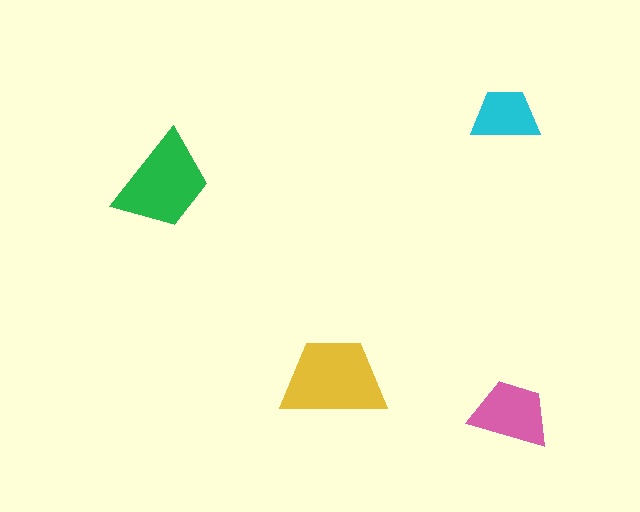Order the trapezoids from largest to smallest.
the yellow one, the green one, the pink one, the cyan one.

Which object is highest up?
The cyan trapezoid is topmost.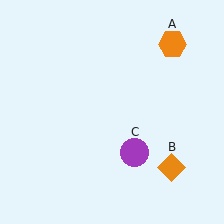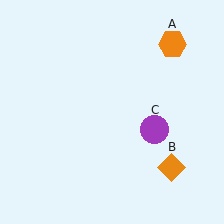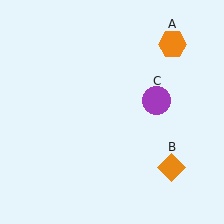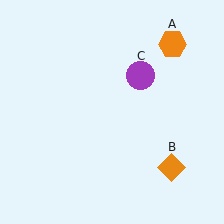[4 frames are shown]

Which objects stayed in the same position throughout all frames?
Orange hexagon (object A) and orange diamond (object B) remained stationary.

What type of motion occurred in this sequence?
The purple circle (object C) rotated counterclockwise around the center of the scene.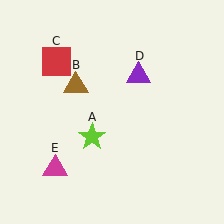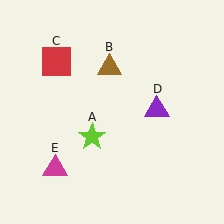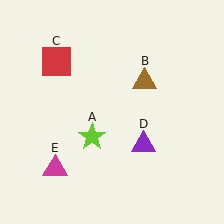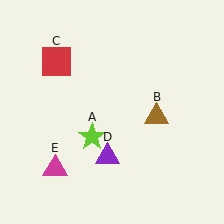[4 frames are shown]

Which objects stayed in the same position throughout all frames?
Lime star (object A) and red square (object C) and magenta triangle (object E) remained stationary.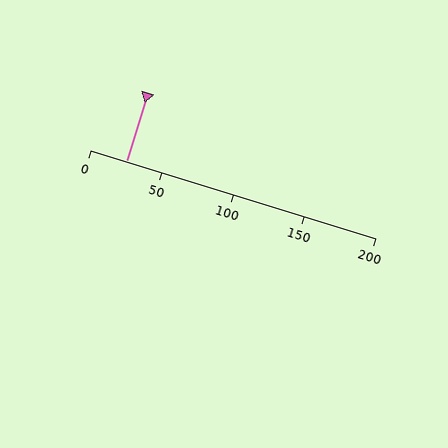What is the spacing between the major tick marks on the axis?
The major ticks are spaced 50 apart.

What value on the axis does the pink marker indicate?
The marker indicates approximately 25.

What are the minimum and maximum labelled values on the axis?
The axis runs from 0 to 200.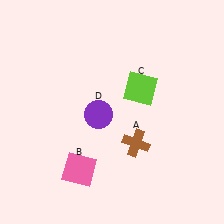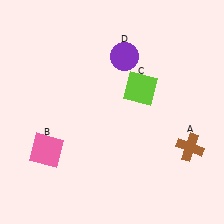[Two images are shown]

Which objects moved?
The objects that moved are: the brown cross (A), the pink square (B), the purple circle (D).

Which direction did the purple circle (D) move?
The purple circle (D) moved up.